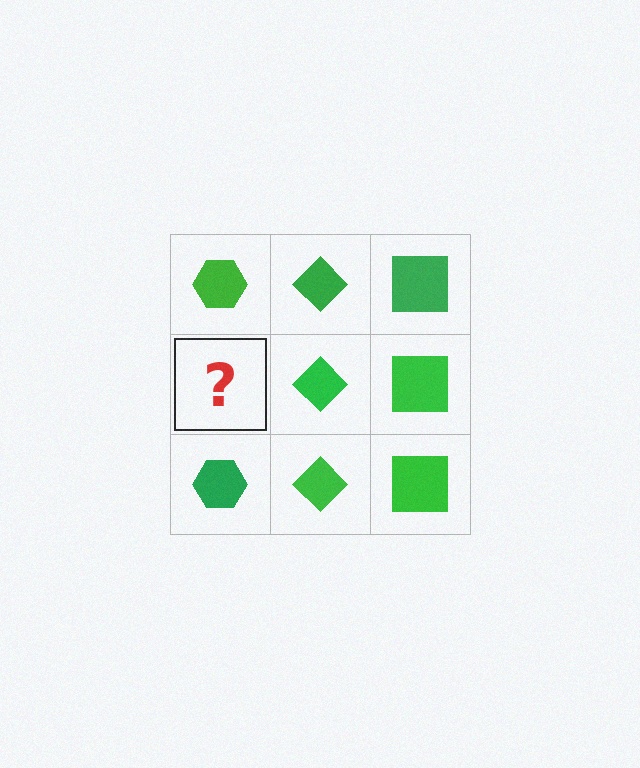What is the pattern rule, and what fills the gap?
The rule is that each column has a consistent shape. The gap should be filled with a green hexagon.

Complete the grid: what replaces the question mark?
The question mark should be replaced with a green hexagon.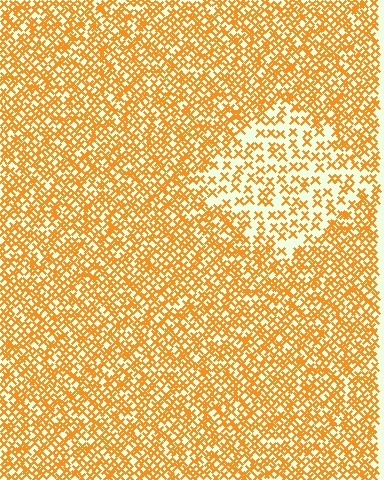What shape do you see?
I see a diamond.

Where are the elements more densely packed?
The elements are more densely packed outside the diamond boundary.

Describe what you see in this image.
The image contains small orange elements arranged at two different densities. A diamond-shaped region is visible where the elements are less densely packed than the surrounding area.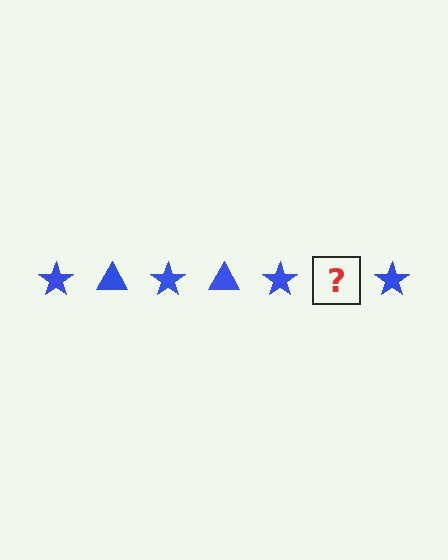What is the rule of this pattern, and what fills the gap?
The rule is that the pattern cycles through star, triangle shapes in blue. The gap should be filled with a blue triangle.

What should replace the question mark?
The question mark should be replaced with a blue triangle.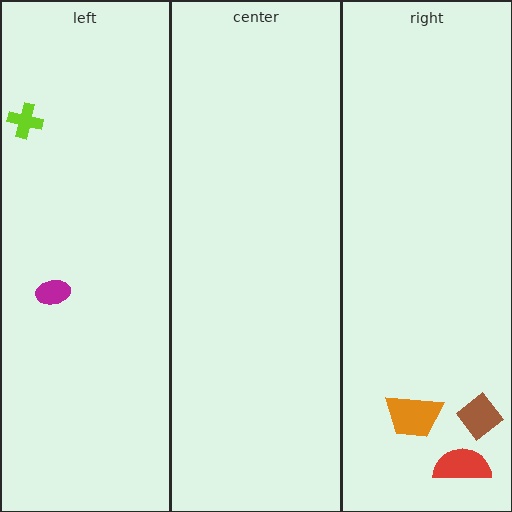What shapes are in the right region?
The red semicircle, the orange trapezoid, the brown diamond.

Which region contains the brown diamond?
The right region.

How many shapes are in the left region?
2.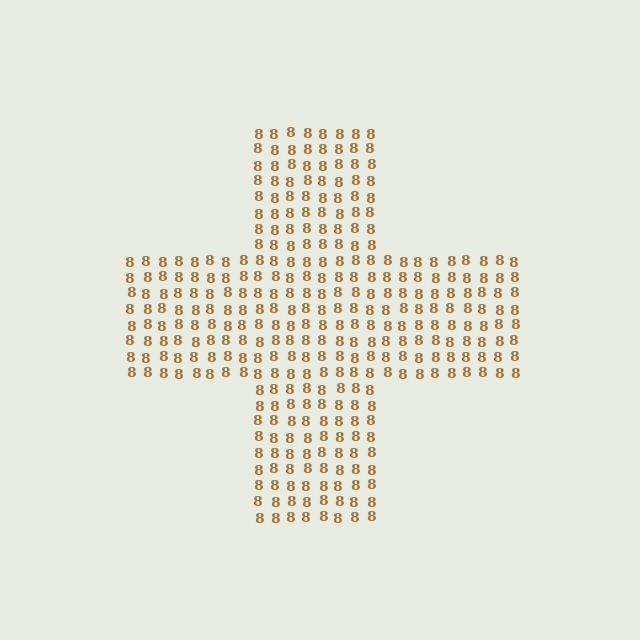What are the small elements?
The small elements are digit 8's.